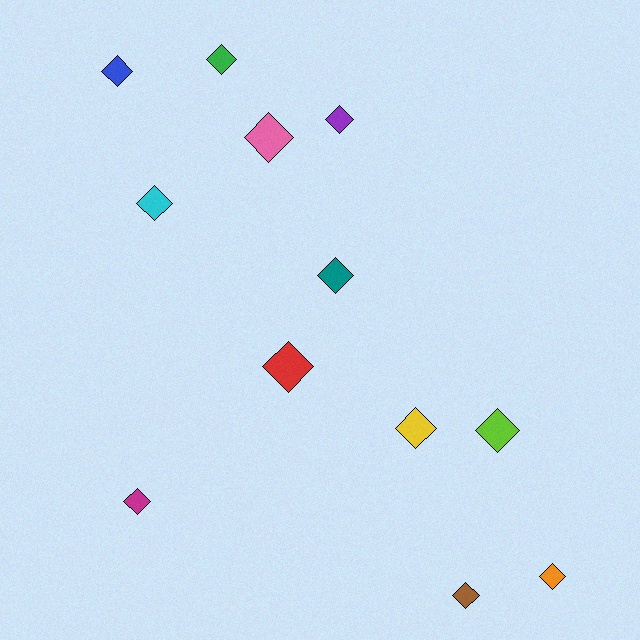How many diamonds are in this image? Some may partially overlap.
There are 12 diamonds.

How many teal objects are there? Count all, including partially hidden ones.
There is 1 teal object.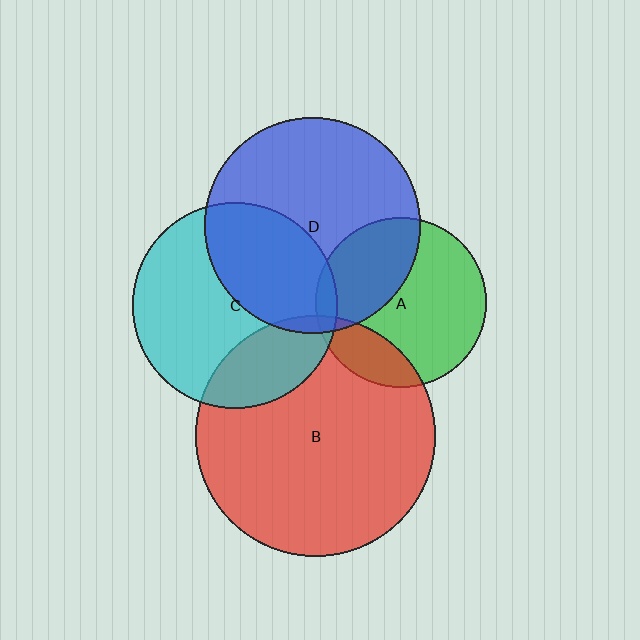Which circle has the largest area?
Circle B (red).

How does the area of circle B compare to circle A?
Approximately 2.0 times.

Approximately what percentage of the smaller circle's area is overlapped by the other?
Approximately 5%.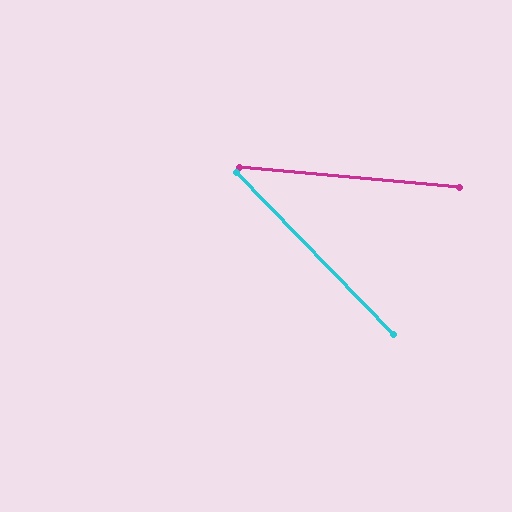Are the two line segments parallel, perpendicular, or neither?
Neither parallel nor perpendicular — they differ by about 41°.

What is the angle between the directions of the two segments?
Approximately 41 degrees.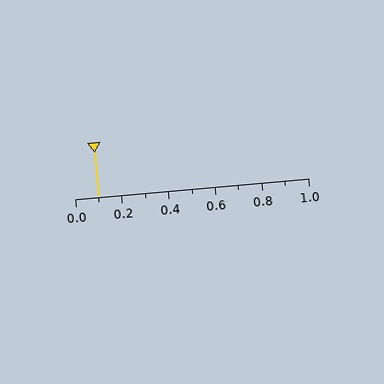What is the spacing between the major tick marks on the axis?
The major ticks are spaced 0.2 apart.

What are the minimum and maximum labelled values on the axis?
The axis runs from 0.0 to 1.0.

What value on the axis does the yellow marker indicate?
The marker indicates approximately 0.1.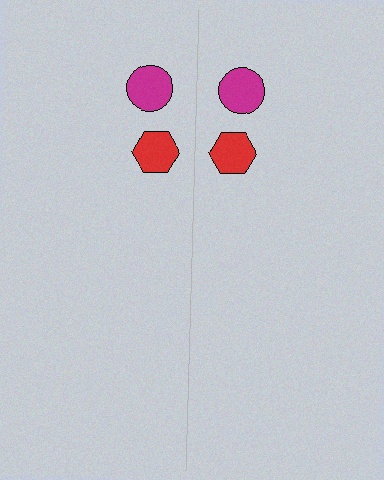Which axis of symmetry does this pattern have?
The pattern has a vertical axis of symmetry running through the center of the image.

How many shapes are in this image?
There are 4 shapes in this image.